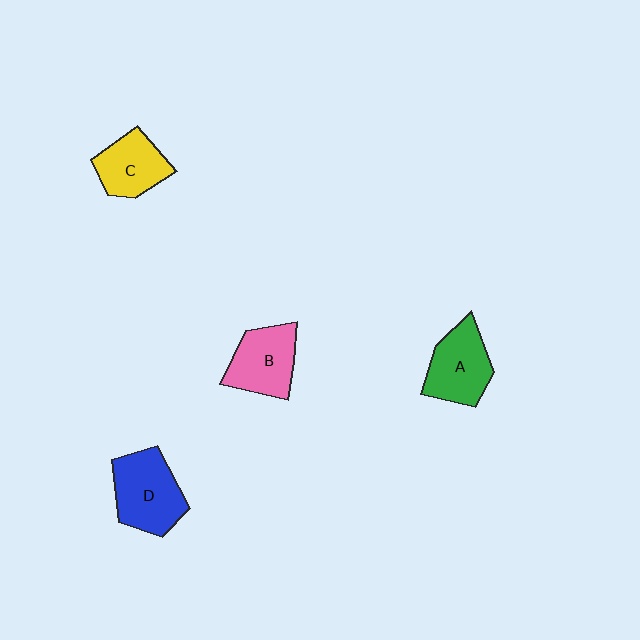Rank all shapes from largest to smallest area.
From largest to smallest: D (blue), A (green), B (pink), C (yellow).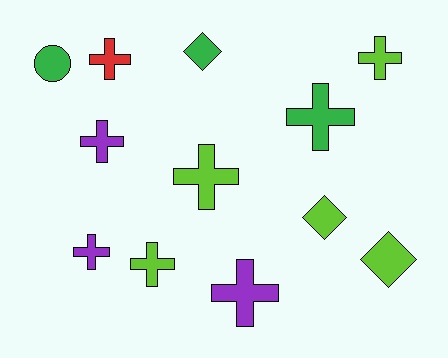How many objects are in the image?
There are 12 objects.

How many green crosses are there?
There is 1 green cross.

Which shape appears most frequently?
Cross, with 8 objects.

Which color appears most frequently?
Lime, with 5 objects.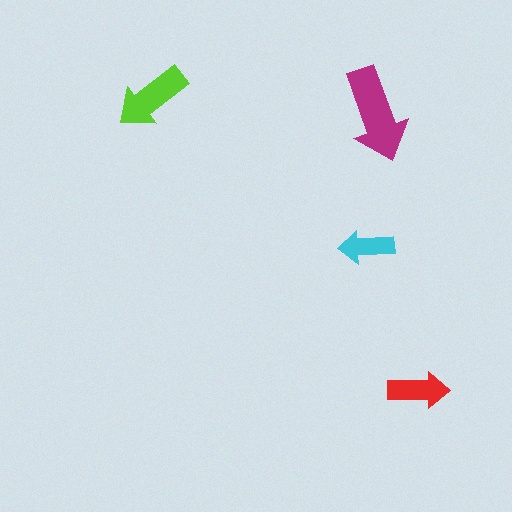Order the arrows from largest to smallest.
the magenta one, the lime one, the red one, the cyan one.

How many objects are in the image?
There are 4 objects in the image.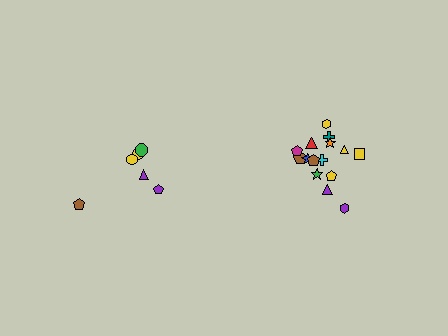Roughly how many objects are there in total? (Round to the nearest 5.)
Roughly 20 objects in total.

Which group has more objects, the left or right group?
The right group.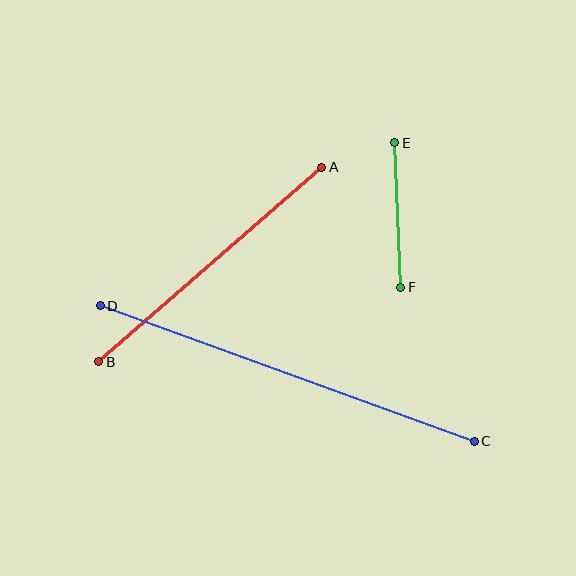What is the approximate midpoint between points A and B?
The midpoint is at approximately (210, 264) pixels.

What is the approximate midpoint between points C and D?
The midpoint is at approximately (287, 374) pixels.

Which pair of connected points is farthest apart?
Points C and D are farthest apart.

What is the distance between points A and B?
The distance is approximately 296 pixels.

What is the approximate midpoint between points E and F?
The midpoint is at approximately (398, 215) pixels.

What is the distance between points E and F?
The distance is approximately 144 pixels.